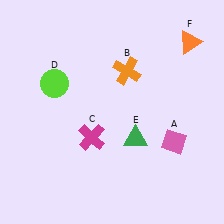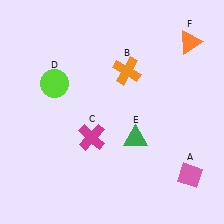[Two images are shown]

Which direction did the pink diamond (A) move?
The pink diamond (A) moved down.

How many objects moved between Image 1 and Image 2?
1 object moved between the two images.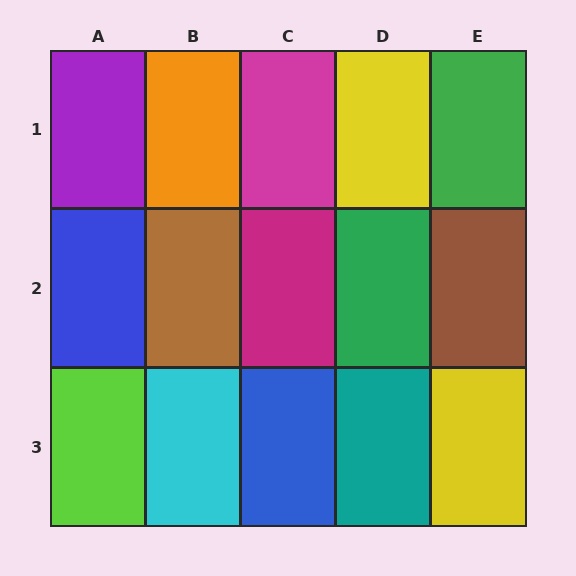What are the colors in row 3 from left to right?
Lime, cyan, blue, teal, yellow.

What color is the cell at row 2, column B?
Brown.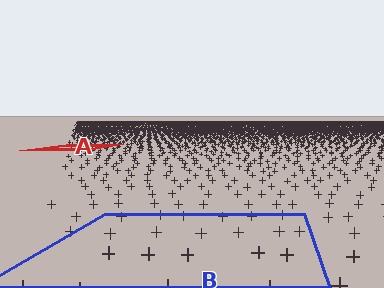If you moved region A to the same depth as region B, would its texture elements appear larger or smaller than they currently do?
They would appear larger. At a closer depth, the same texture elements are projected at a bigger on-screen size.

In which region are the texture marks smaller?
The texture marks are smaller in region A, because it is farther away.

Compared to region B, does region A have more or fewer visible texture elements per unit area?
Region A has more texture elements per unit area — they are packed more densely because it is farther away.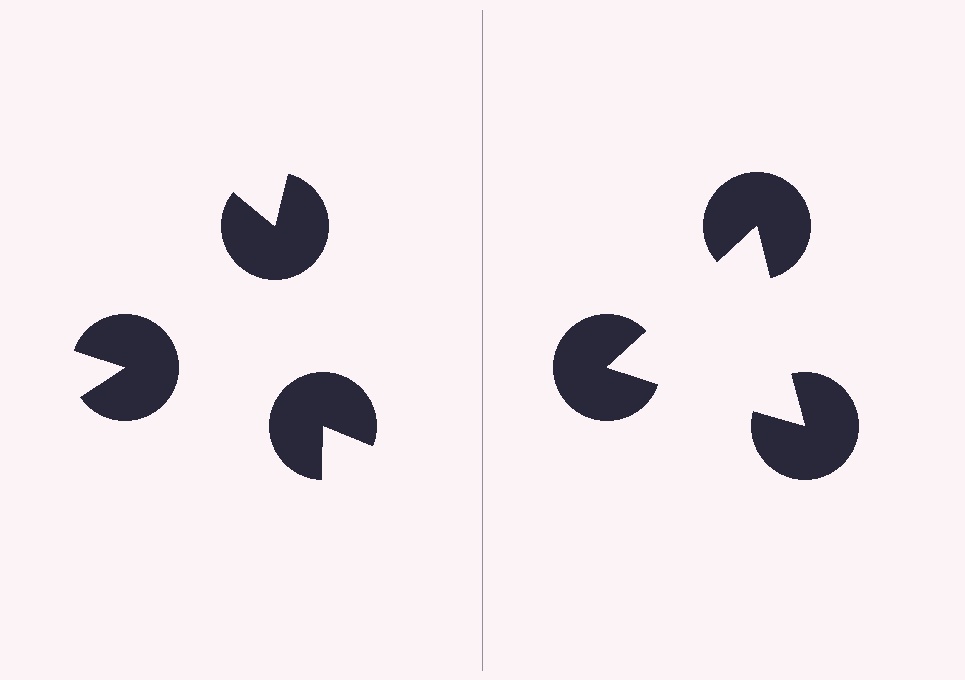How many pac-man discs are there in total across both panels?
6 — 3 on each side.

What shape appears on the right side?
An illusory triangle.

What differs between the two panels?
The pac-man discs are positioned identically on both sides; only the wedge orientations differ. On the right they align to a triangle; on the left they are misaligned.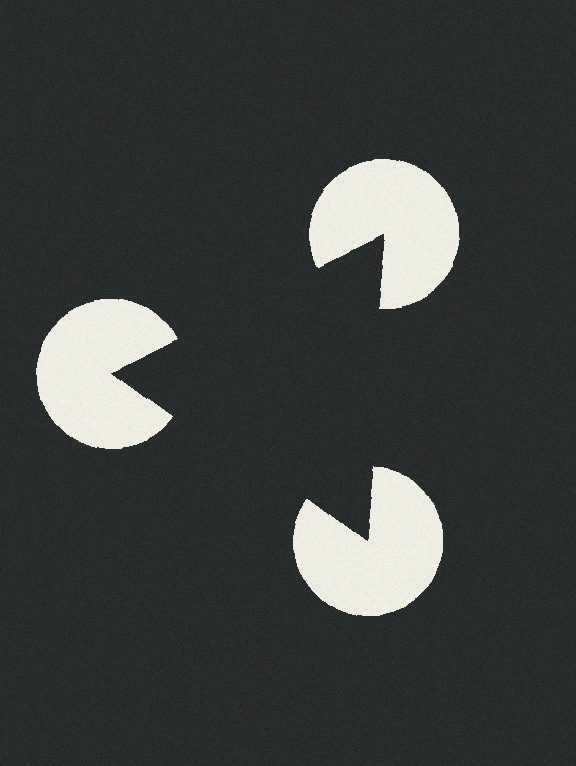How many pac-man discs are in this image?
There are 3 — one at each vertex of the illusory triangle.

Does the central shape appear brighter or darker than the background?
It typically appears slightly darker than the background, even though no actual brightness change is drawn.